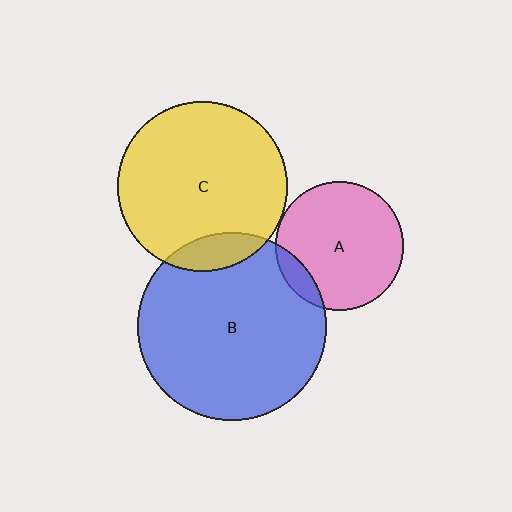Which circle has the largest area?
Circle B (blue).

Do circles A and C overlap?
Yes.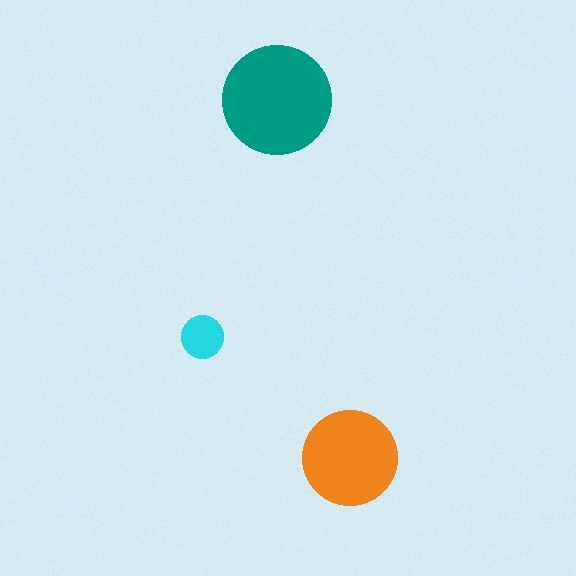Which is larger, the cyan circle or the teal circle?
The teal one.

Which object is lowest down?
The orange circle is bottommost.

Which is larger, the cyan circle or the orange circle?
The orange one.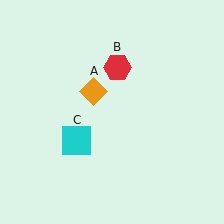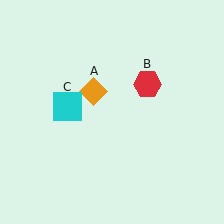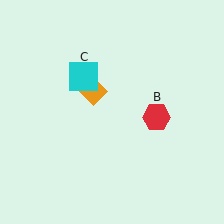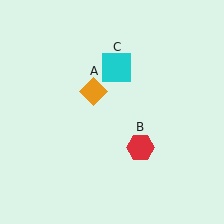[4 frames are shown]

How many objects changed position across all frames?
2 objects changed position: red hexagon (object B), cyan square (object C).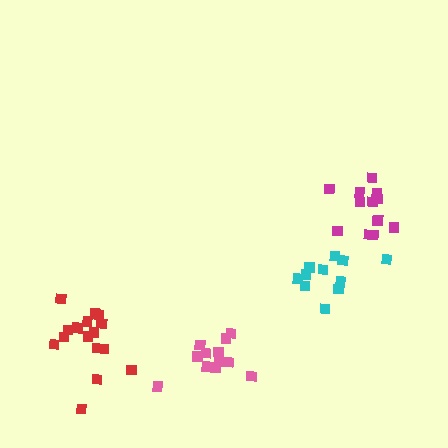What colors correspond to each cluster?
The clusters are colored: pink, magenta, cyan, red.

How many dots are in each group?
Group 1: 12 dots, Group 2: 12 dots, Group 3: 11 dots, Group 4: 16 dots (51 total).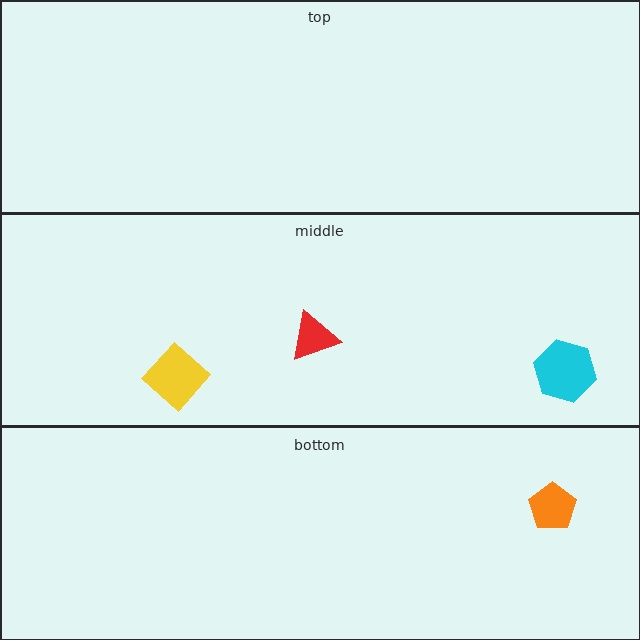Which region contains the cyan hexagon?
The middle region.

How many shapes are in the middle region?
3.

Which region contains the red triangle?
The middle region.